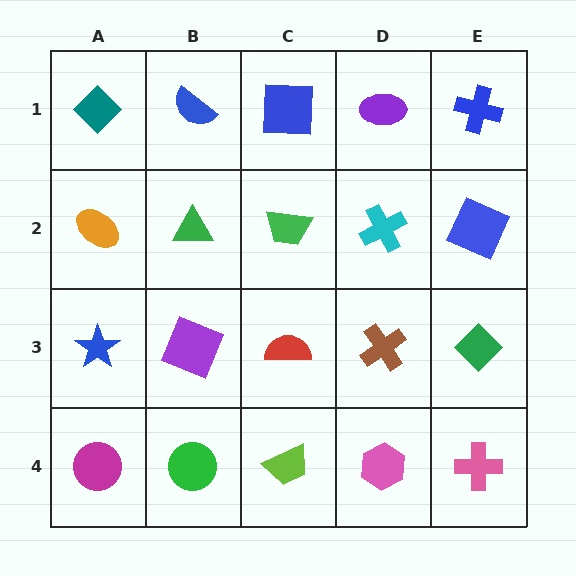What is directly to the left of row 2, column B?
An orange ellipse.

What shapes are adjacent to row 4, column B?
A purple square (row 3, column B), a magenta circle (row 4, column A), a lime trapezoid (row 4, column C).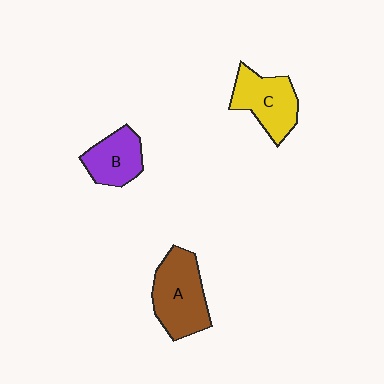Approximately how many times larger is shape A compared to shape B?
Approximately 1.5 times.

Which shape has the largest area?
Shape A (brown).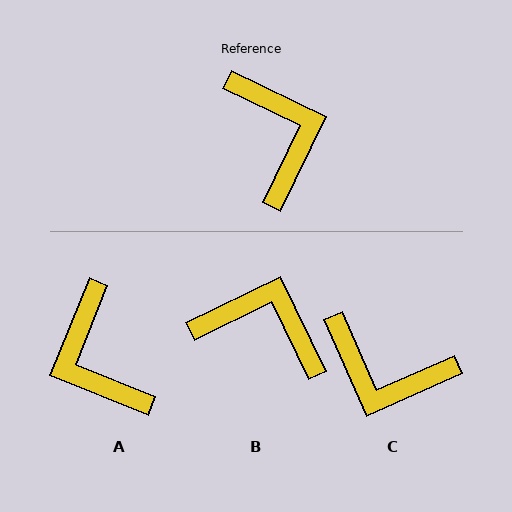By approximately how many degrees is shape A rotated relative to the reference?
Approximately 176 degrees clockwise.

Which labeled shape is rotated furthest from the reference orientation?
A, about 176 degrees away.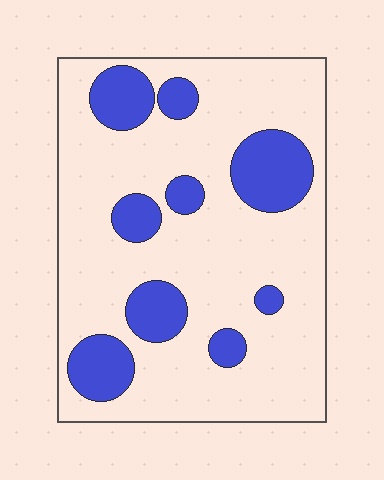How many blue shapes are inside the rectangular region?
9.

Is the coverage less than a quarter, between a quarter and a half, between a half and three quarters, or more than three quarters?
Less than a quarter.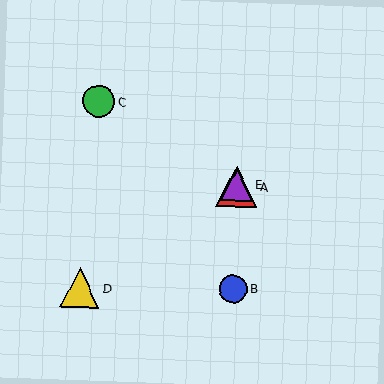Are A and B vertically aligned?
Yes, both are at x≈236.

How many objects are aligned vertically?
3 objects (A, B, E) are aligned vertically.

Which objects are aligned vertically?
Objects A, B, E are aligned vertically.